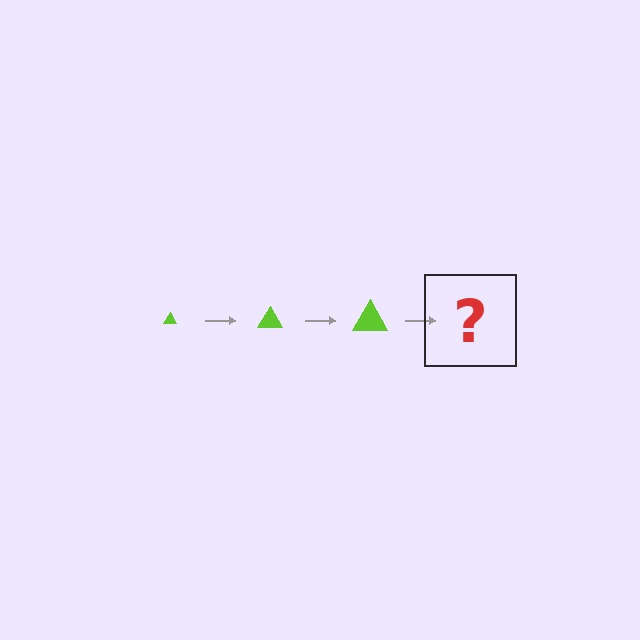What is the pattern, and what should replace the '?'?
The pattern is that the triangle gets progressively larger each step. The '?' should be a lime triangle, larger than the previous one.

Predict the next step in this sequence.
The next step is a lime triangle, larger than the previous one.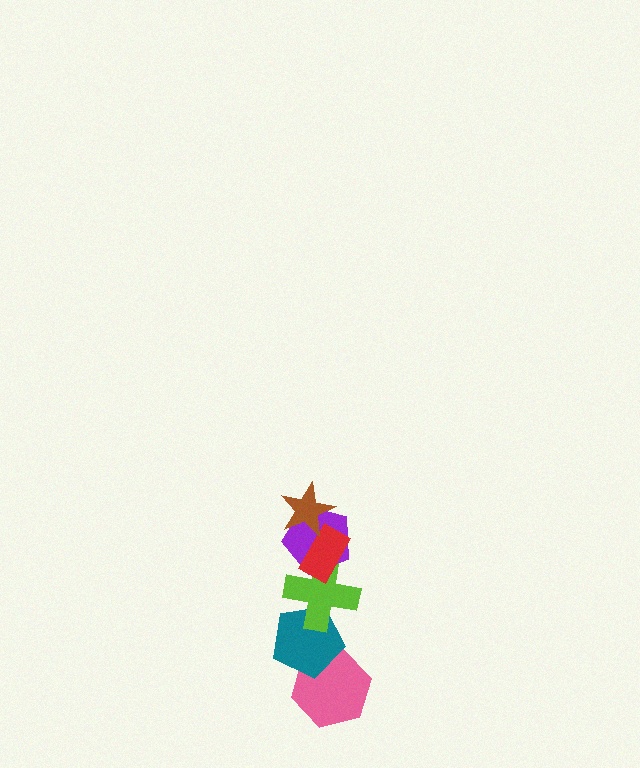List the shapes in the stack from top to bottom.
From top to bottom: the brown star, the red rectangle, the purple pentagon, the lime cross, the teal pentagon, the pink hexagon.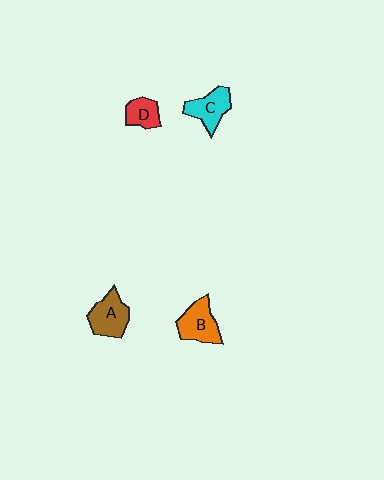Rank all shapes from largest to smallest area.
From largest to smallest: A (brown), B (orange), C (cyan), D (red).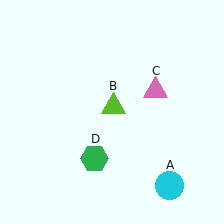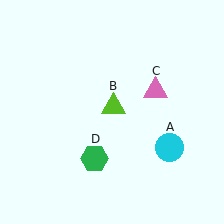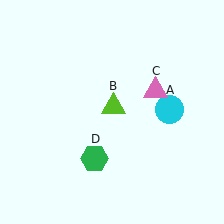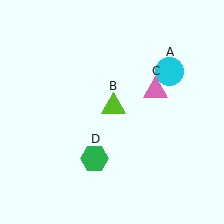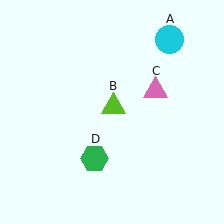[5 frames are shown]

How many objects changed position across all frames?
1 object changed position: cyan circle (object A).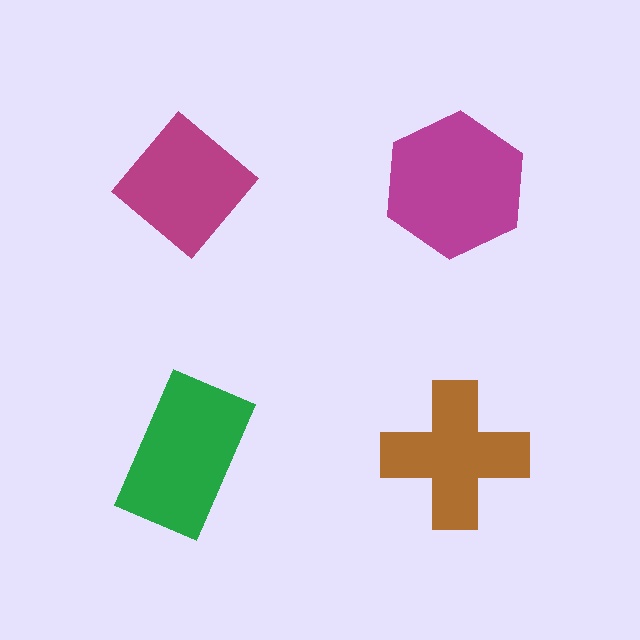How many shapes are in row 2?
2 shapes.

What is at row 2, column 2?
A brown cross.